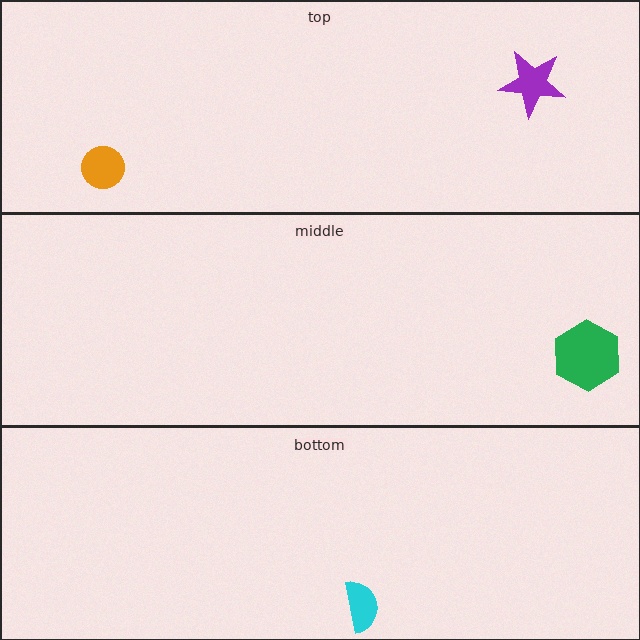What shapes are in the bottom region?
The cyan semicircle.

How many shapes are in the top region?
2.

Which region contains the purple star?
The top region.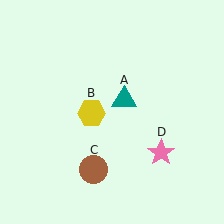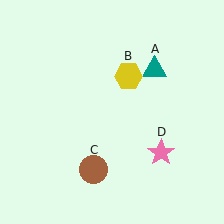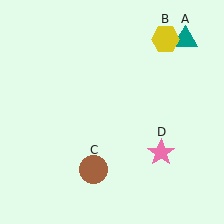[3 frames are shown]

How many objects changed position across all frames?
2 objects changed position: teal triangle (object A), yellow hexagon (object B).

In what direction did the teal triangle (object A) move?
The teal triangle (object A) moved up and to the right.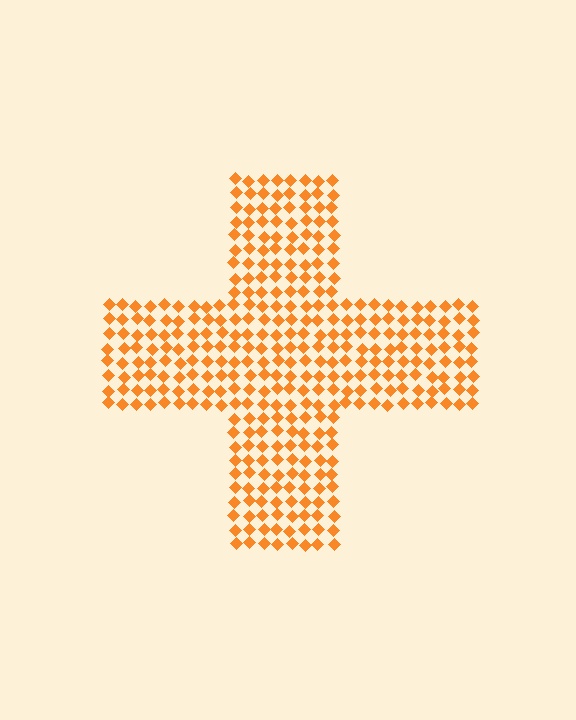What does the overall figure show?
The overall figure shows a cross.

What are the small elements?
The small elements are diamonds.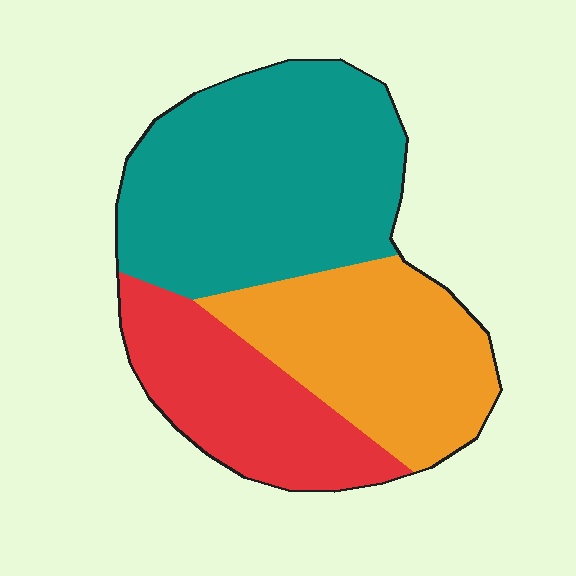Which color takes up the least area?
Red, at roughly 25%.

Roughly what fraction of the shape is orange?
Orange takes up about one third (1/3) of the shape.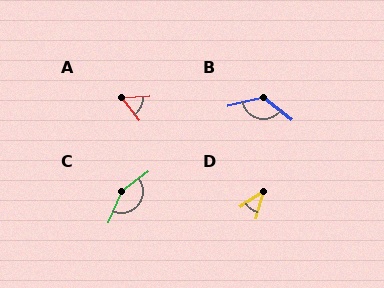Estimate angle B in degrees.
Approximately 128 degrees.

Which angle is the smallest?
D, at approximately 41 degrees.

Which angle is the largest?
C, at approximately 149 degrees.